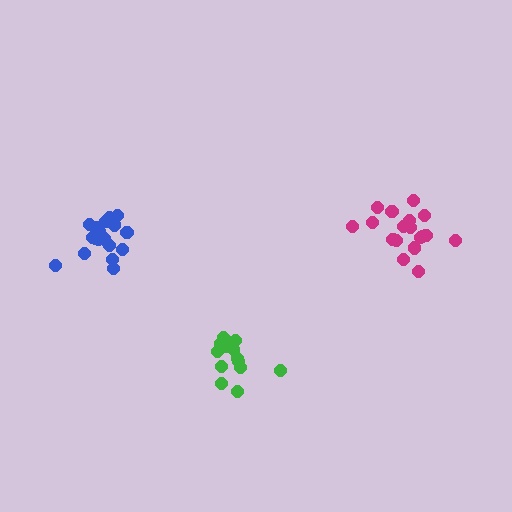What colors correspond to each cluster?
The clusters are colored: green, magenta, blue.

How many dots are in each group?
Group 1: 14 dots, Group 2: 18 dots, Group 3: 19 dots (51 total).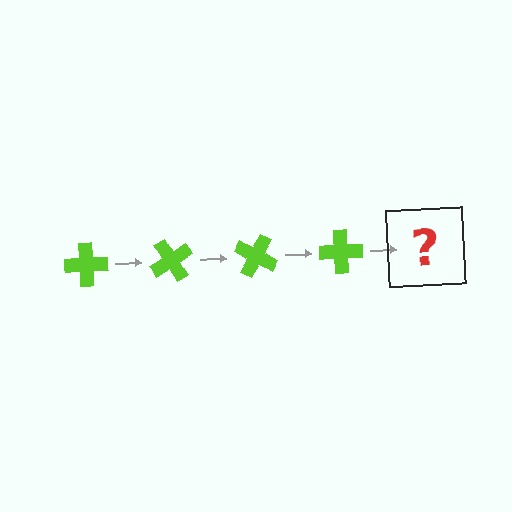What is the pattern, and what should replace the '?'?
The pattern is that the cross rotates 60 degrees each step. The '?' should be a lime cross rotated 240 degrees.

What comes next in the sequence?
The next element should be a lime cross rotated 240 degrees.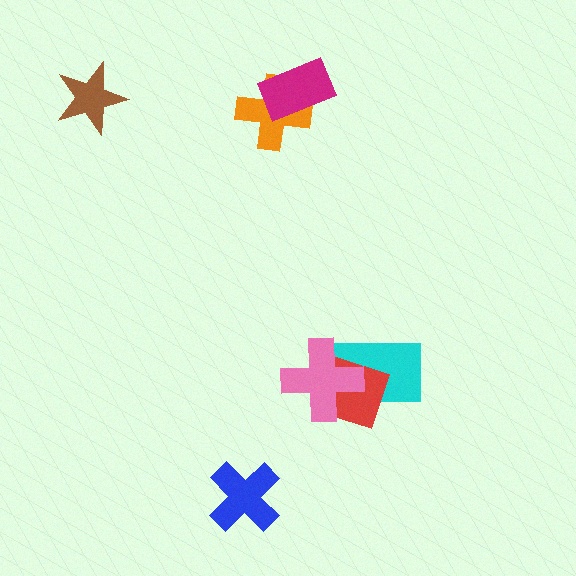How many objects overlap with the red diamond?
2 objects overlap with the red diamond.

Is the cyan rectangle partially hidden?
Yes, it is partially covered by another shape.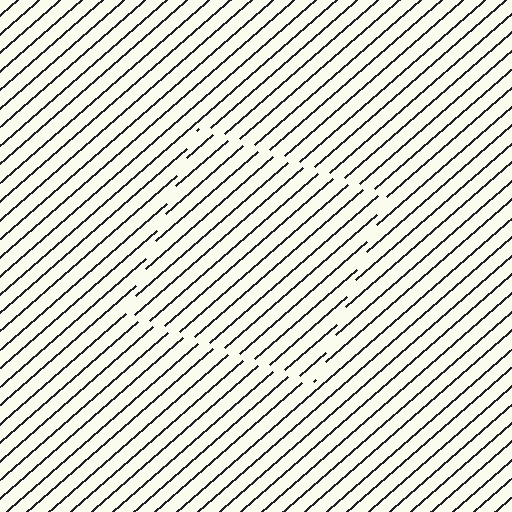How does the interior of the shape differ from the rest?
The interior of the shape contains the same grating, shifted by half a period — the contour is defined by the phase discontinuity where line-ends from the inner and outer gratings abut.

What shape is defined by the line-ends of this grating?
An illusory square. The interior of the shape contains the same grating, shifted by half a period — the contour is defined by the phase discontinuity where line-ends from the inner and outer gratings abut.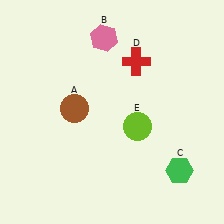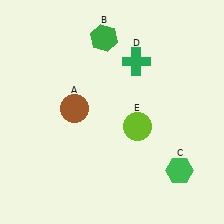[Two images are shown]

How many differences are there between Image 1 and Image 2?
There are 2 differences between the two images.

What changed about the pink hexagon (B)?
In Image 1, B is pink. In Image 2, it changed to green.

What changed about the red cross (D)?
In Image 1, D is red. In Image 2, it changed to green.